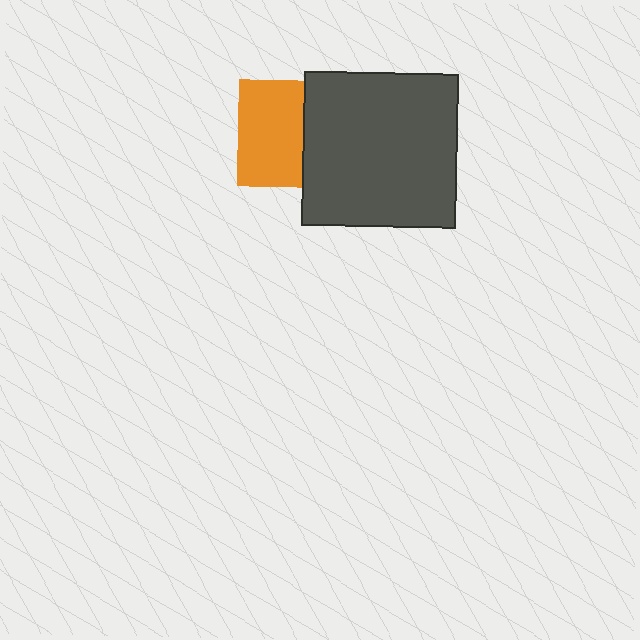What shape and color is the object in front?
The object in front is a dark gray square.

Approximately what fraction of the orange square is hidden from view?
Roughly 39% of the orange square is hidden behind the dark gray square.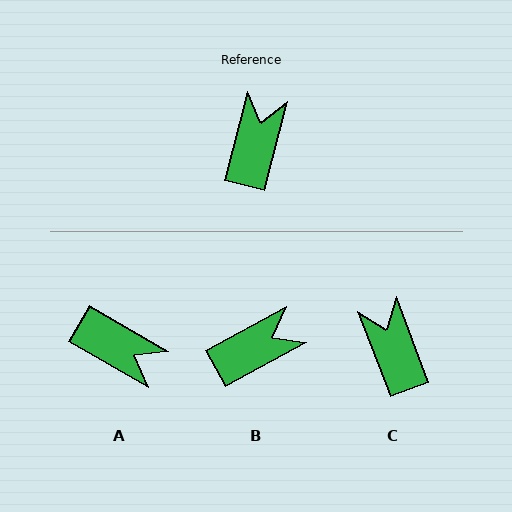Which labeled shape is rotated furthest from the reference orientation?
A, about 106 degrees away.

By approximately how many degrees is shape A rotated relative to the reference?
Approximately 106 degrees clockwise.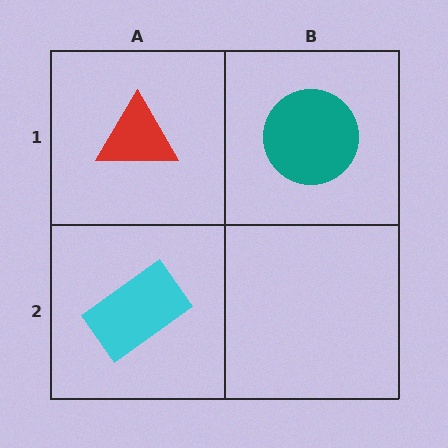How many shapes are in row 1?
2 shapes.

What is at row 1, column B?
A teal circle.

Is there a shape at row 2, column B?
No, that cell is empty.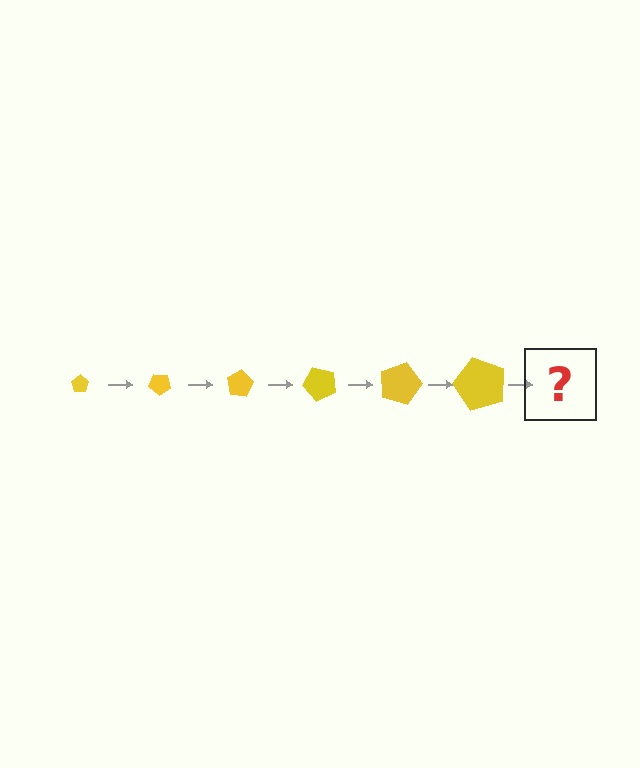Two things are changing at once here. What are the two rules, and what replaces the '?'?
The two rules are that the pentagon grows larger each step and it rotates 40 degrees each step. The '?' should be a pentagon, larger than the previous one and rotated 240 degrees from the start.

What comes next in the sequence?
The next element should be a pentagon, larger than the previous one and rotated 240 degrees from the start.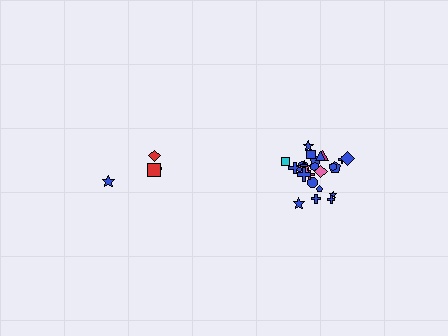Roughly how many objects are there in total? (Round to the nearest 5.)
Roughly 30 objects in total.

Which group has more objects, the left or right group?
The right group.